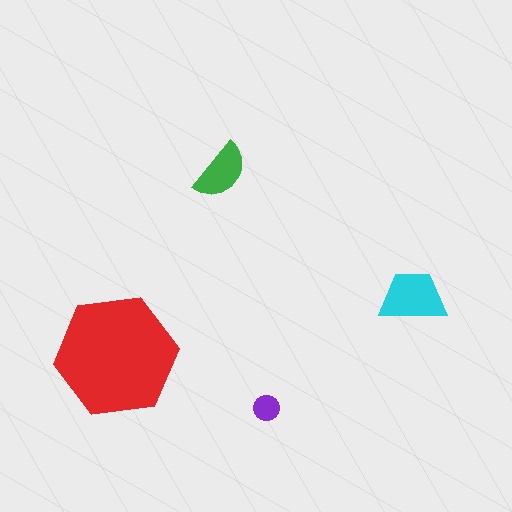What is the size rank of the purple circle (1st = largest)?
4th.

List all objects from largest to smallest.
The red hexagon, the cyan trapezoid, the green semicircle, the purple circle.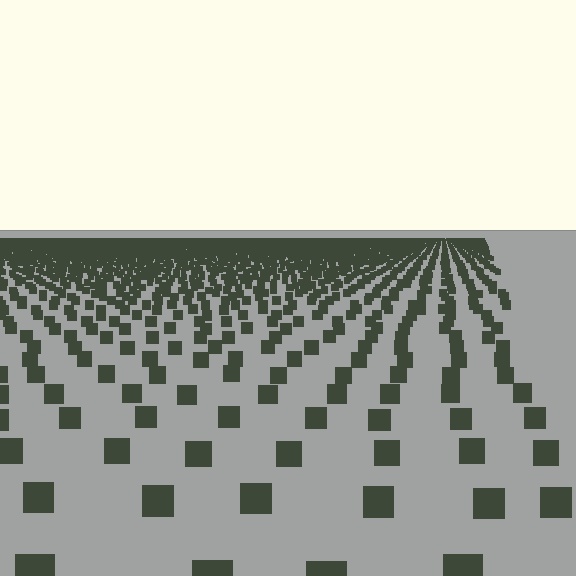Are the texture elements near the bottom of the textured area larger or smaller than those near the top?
Larger. Near the bottom, elements are closer to the viewer and appear at a bigger on-screen size.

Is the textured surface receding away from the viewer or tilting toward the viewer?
The surface is receding away from the viewer. Texture elements get smaller and denser toward the top.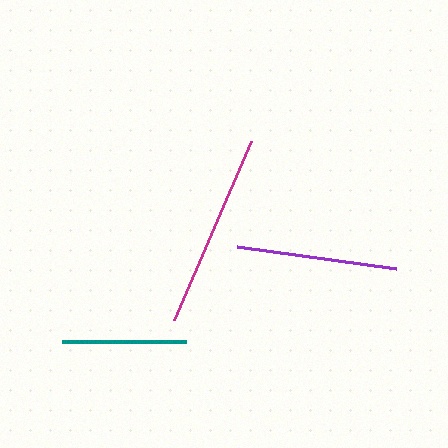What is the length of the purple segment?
The purple segment is approximately 161 pixels long.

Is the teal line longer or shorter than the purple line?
The purple line is longer than the teal line.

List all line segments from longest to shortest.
From longest to shortest: magenta, purple, teal.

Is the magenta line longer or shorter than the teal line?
The magenta line is longer than the teal line.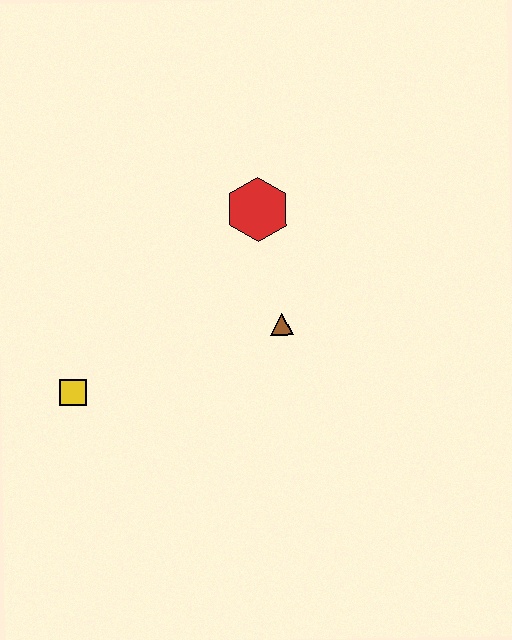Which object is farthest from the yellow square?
The red hexagon is farthest from the yellow square.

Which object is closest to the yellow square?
The brown triangle is closest to the yellow square.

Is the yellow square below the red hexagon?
Yes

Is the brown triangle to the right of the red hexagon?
Yes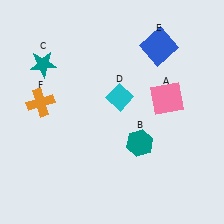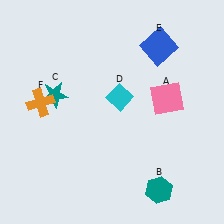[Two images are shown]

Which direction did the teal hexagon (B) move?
The teal hexagon (B) moved down.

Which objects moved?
The objects that moved are: the teal hexagon (B), the teal star (C).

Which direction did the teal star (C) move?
The teal star (C) moved down.